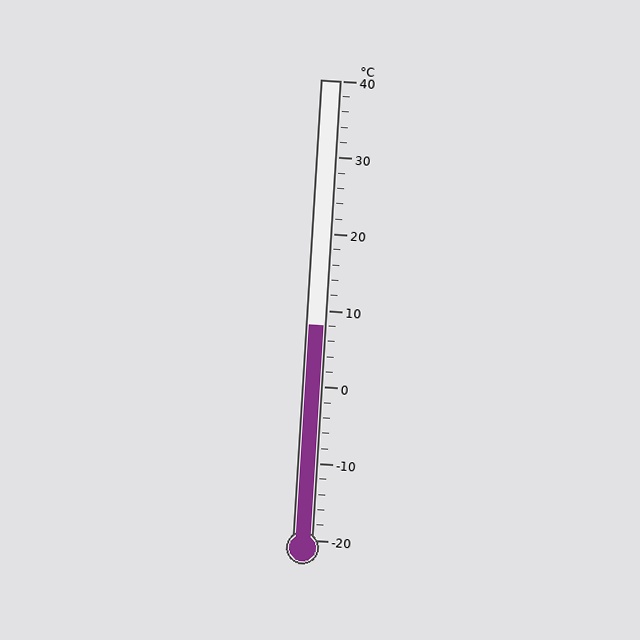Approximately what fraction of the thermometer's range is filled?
The thermometer is filled to approximately 45% of its range.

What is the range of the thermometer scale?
The thermometer scale ranges from -20°C to 40°C.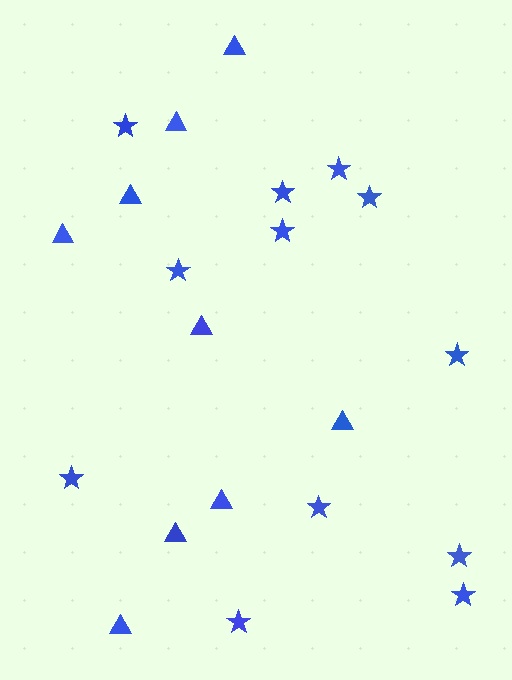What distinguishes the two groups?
There are 2 groups: one group of triangles (9) and one group of stars (12).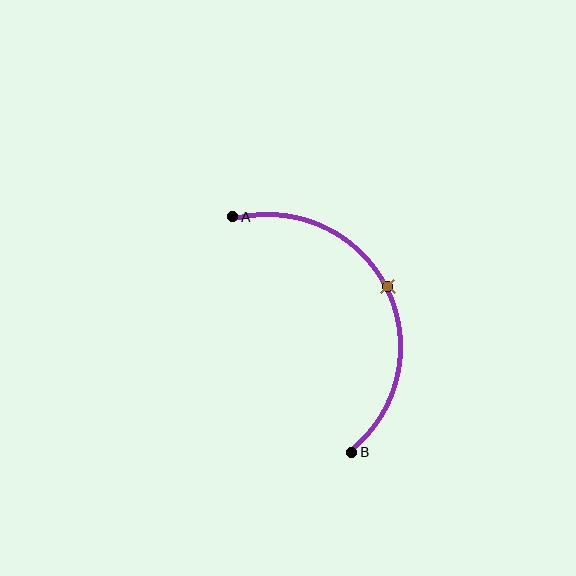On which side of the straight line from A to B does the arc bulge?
The arc bulges to the right of the straight line connecting A and B.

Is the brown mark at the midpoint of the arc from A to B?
Yes. The brown mark lies on the arc at equal arc-length from both A and B — it is the arc midpoint.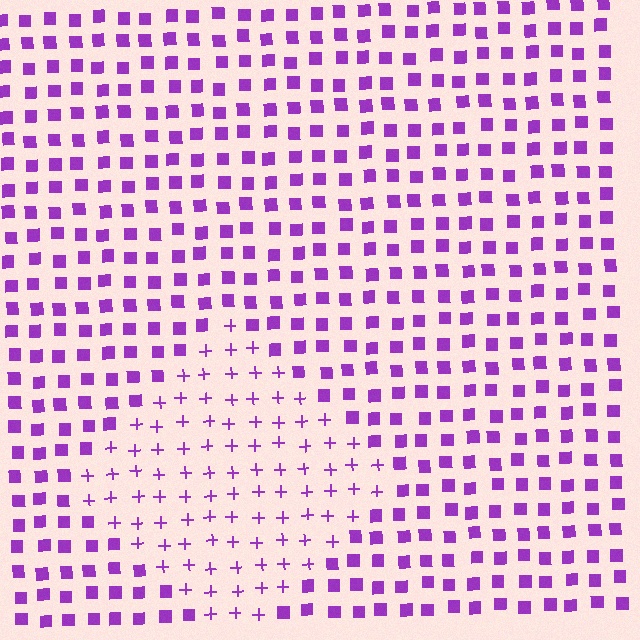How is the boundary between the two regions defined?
The boundary is defined by a change in element shape: plus signs inside vs. squares outside. All elements share the same color and spacing.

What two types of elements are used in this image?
The image uses plus signs inside the diamond region and squares outside it.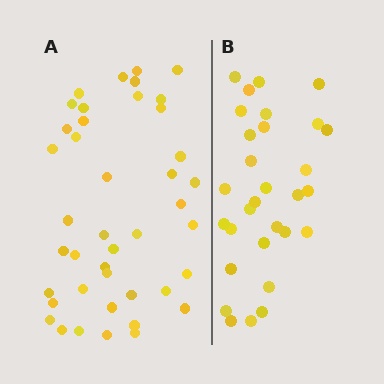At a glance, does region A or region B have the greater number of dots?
Region A (the left region) has more dots.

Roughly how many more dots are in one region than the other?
Region A has roughly 12 or so more dots than region B.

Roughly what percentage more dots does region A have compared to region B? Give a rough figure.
About 40% more.